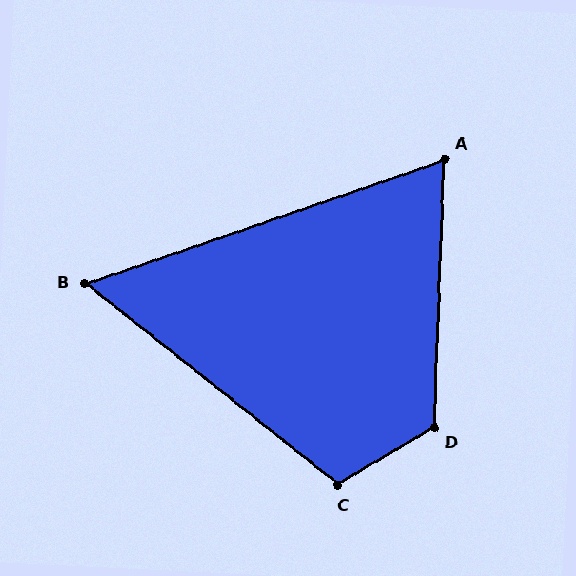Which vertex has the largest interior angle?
D, at approximately 122 degrees.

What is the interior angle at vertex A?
Approximately 69 degrees (acute).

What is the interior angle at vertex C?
Approximately 111 degrees (obtuse).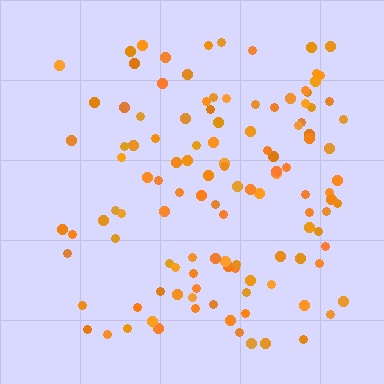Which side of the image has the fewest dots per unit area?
The left.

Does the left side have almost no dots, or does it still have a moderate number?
Still a moderate number, just noticeably fewer than the right.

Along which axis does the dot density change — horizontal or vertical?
Horizontal.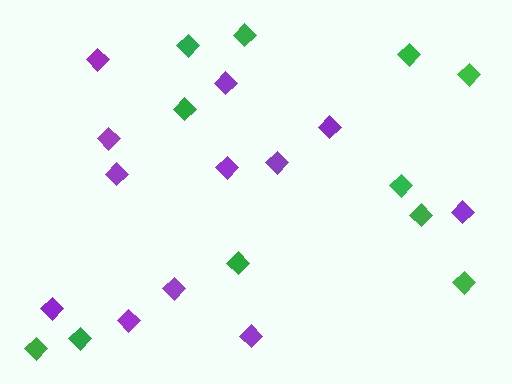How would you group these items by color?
There are 2 groups: one group of purple diamonds (12) and one group of green diamonds (11).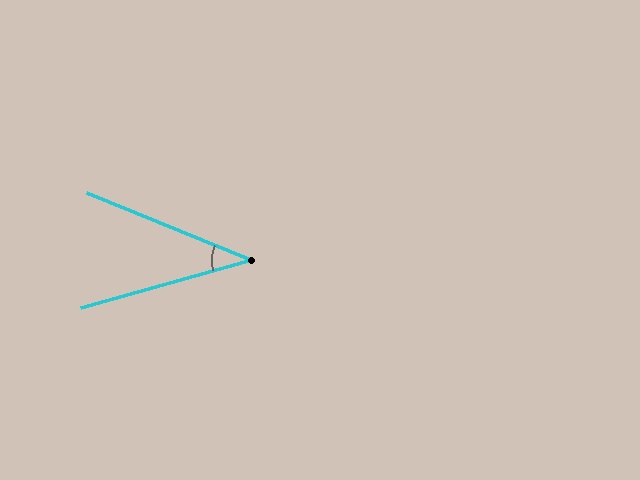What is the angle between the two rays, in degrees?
Approximately 38 degrees.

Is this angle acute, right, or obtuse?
It is acute.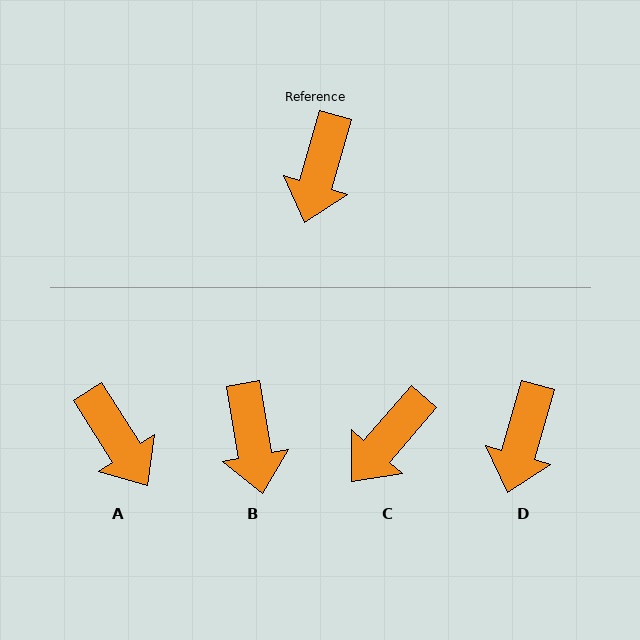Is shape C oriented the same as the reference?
No, it is off by about 25 degrees.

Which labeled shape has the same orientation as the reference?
D.